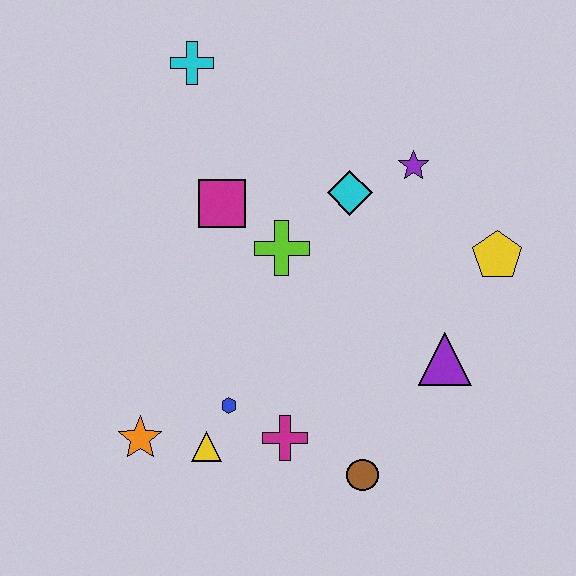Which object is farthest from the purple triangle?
The cyan cross is farthest from the purple triangle.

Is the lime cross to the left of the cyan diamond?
Yes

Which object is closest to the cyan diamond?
The purple star is closest to the cyan diamond.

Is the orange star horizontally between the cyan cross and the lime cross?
No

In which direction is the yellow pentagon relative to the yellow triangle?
The yellow pentagon is to the right of the yellow triangle.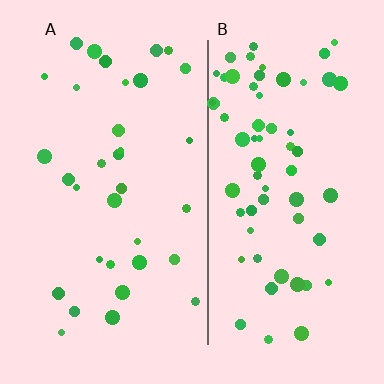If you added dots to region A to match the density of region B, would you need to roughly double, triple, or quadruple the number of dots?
Approximately double.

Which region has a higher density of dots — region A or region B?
B (the right).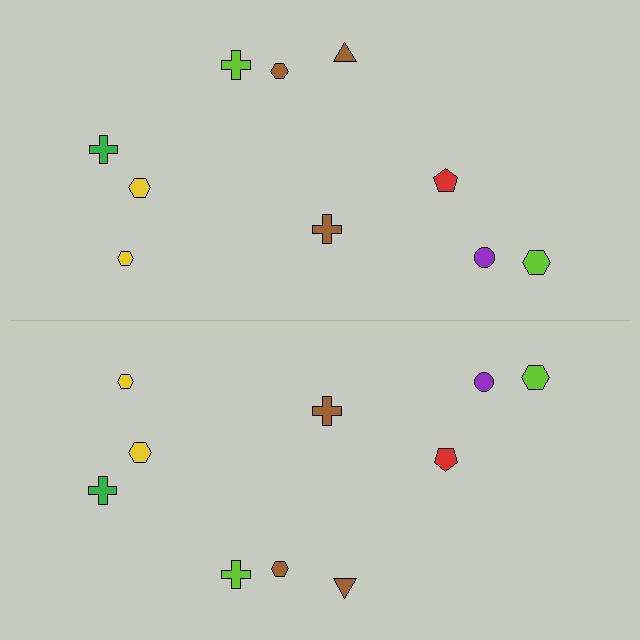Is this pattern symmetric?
Yes, this pattern has bilateral (reflection) symmetry.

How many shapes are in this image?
There are 20 shapes in this image.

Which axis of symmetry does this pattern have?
The pattern has a horizontal axis of symmetry running through the center of the image.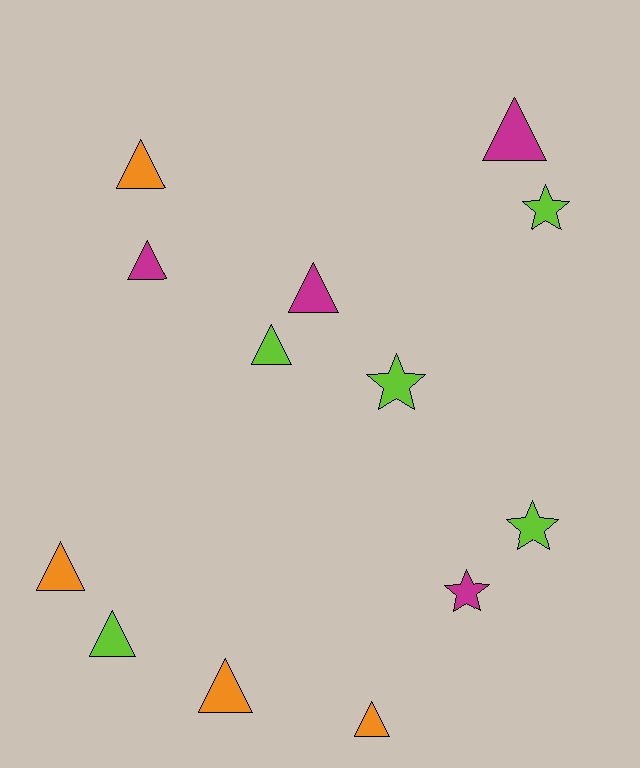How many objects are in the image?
There are 13 objects.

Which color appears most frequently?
Lime, with 5 objects.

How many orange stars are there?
There are no orange stars.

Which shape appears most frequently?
Triangle, with 9 objects.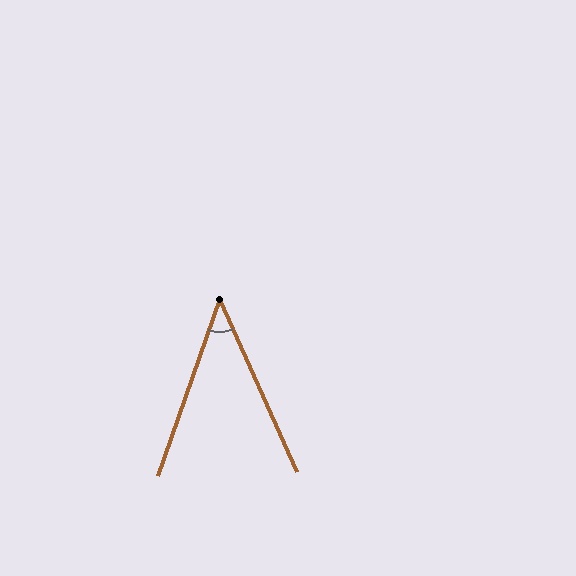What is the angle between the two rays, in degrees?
Approximately 43 degrees.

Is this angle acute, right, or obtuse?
It is acute.